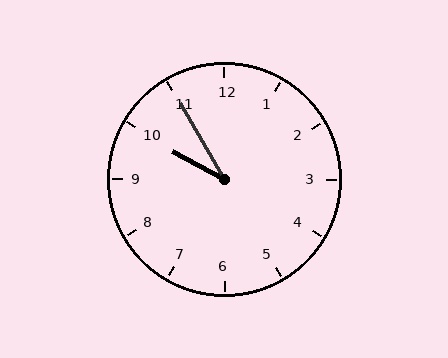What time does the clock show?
9:55.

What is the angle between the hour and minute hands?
Approximately 32 degrees.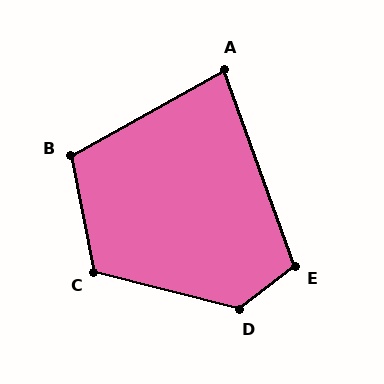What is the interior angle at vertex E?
Approximately 109 degrees (obtuse).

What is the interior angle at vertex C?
Approximately 116 degrees (obtuse).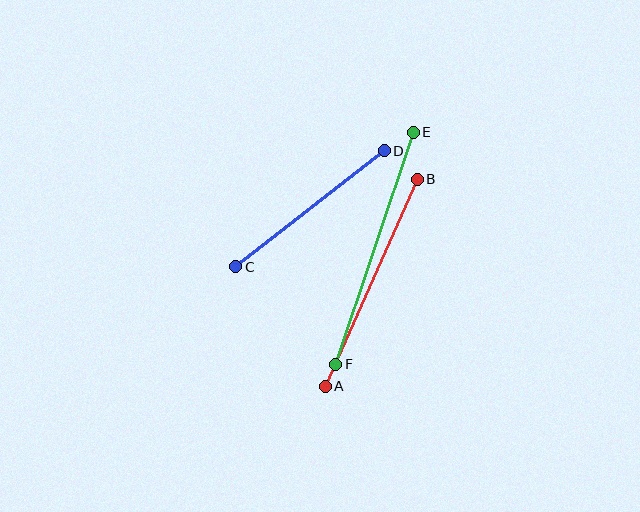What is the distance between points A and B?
The distance is approximately 226 pixels.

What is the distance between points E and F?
The distance is approximately 245 pixels.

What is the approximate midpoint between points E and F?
The midpoint is at approximately (375, 248) pixels.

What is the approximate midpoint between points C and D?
The midpoint is at approximately (310, 209) pixels.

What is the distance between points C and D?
The distance is approximately 188 pixels.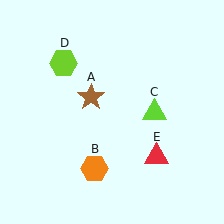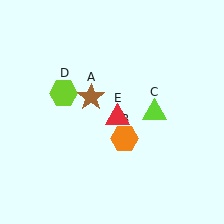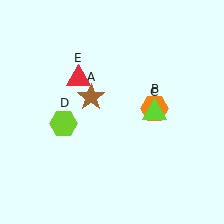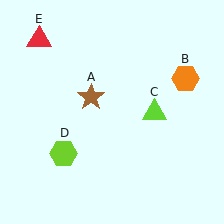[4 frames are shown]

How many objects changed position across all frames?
3 objects changed position: orange hexagon (object B), lime hexagon (object D), red triangle (object E).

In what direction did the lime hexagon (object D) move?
The lime hexagon (object D) moved down.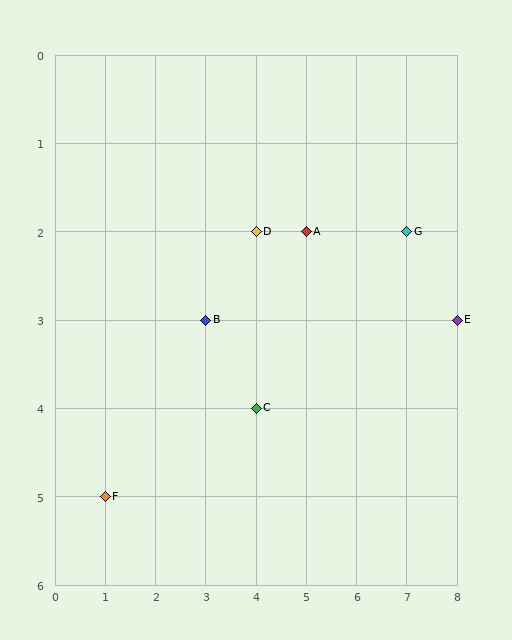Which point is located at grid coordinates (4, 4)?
Point C is at (4, 4).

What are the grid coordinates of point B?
Point B is at grid coordinates (3, 3).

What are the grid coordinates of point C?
Point C is at grid coordinates (4, 4).